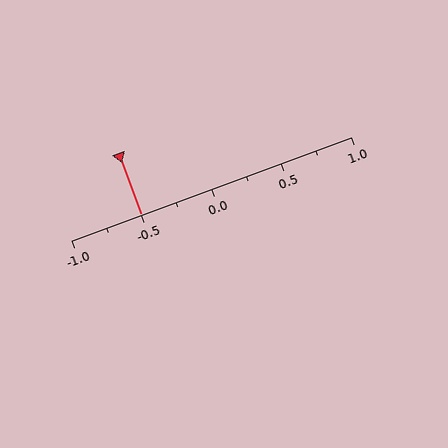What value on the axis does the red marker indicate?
The marker indicates approximately -0.5.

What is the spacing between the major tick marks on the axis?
The major ticks are spaced 0.5 apart.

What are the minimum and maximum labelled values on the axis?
The axis runs from -1.0 to 1.0.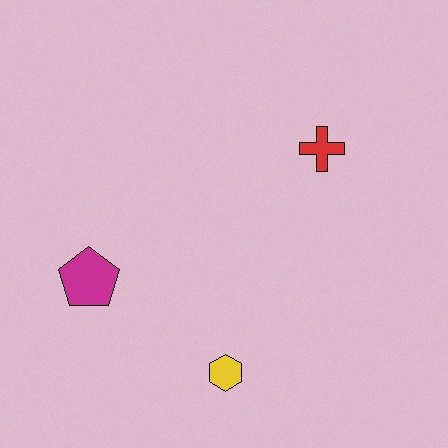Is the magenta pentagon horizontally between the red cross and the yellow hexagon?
No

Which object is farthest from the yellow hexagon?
The red cross is farthest from the yellow hexagon.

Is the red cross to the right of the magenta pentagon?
Yes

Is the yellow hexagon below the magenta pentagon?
Yes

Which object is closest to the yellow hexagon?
The magenta pentagon is closest to the yellow hexagon.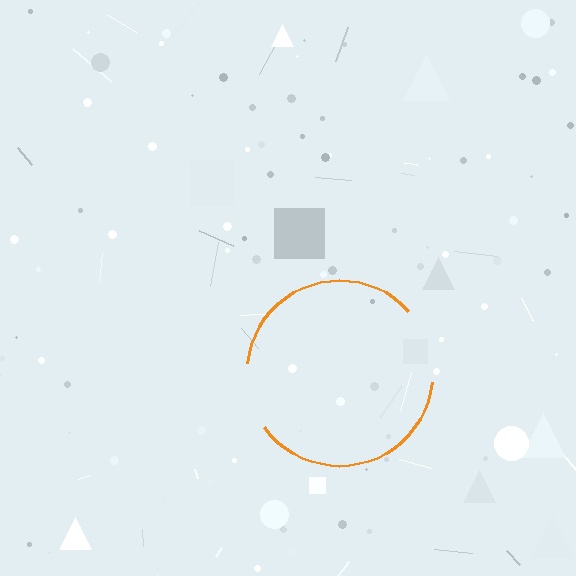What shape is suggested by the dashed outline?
The dashed outline suggests a circle.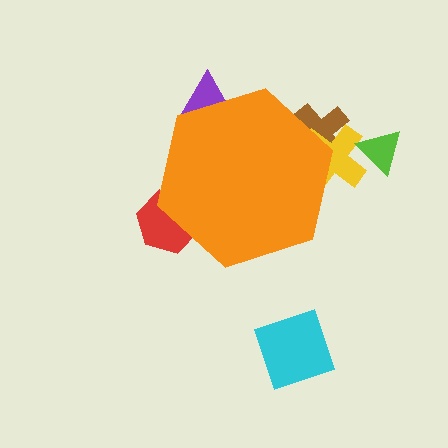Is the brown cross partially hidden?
Yes, the brown cross is partially hidden behind the orange hexagon.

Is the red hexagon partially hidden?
Yes, the red hexagon is partially hidden behind the orange hexagon.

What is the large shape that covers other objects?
An orange hexagon.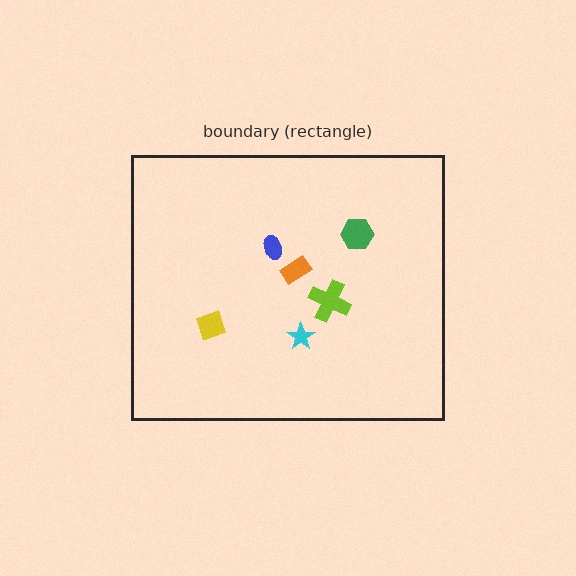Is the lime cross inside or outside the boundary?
Inside.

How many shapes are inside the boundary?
6 inside, 0 outside.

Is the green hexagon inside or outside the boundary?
Inside.